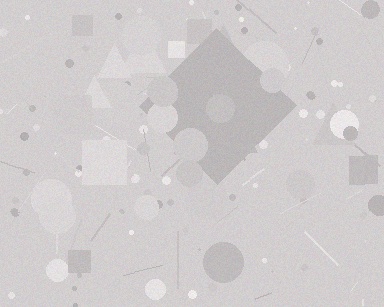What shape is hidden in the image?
A diamond is hidden in the image.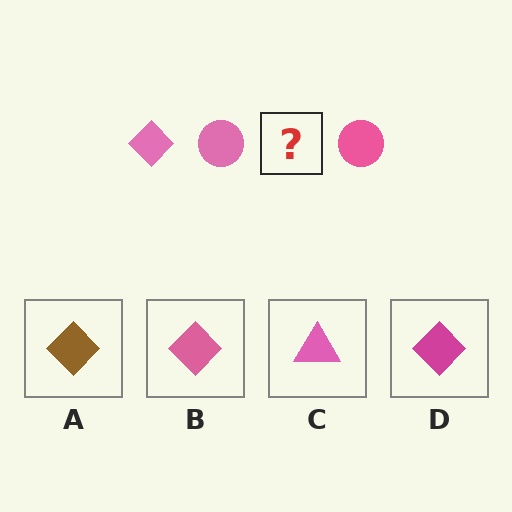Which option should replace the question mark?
Option B.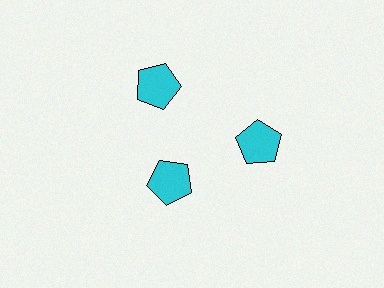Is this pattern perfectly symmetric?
No. The 3 cyan pentagons are arranged in a ring, but one element near the 7 o'clock position is pulled inward toward the center, breaking the 3-fold rotational symmetry.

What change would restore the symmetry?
The symmetry would be restored by moving it outward, back onto the ring so that all 3 pentagons sit at equal angles and equal distance from the center.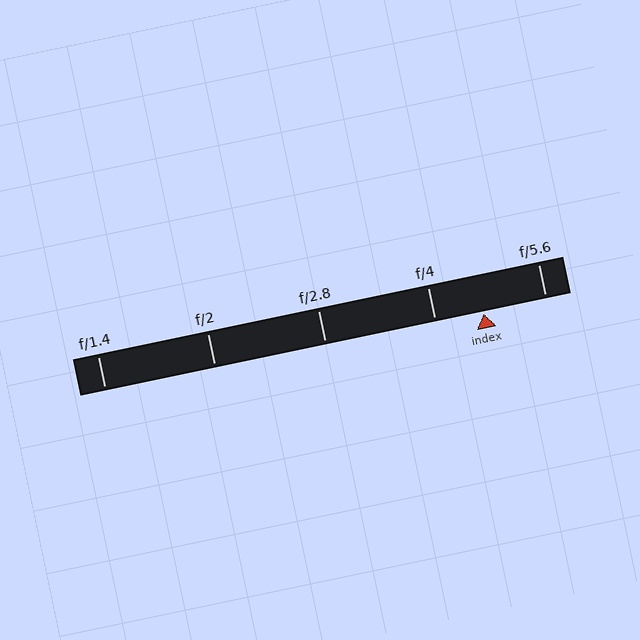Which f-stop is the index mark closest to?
The index mark is closest to f/4.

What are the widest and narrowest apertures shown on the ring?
The widest aperture shown is f/1.4 and the narrowest is f/5.6.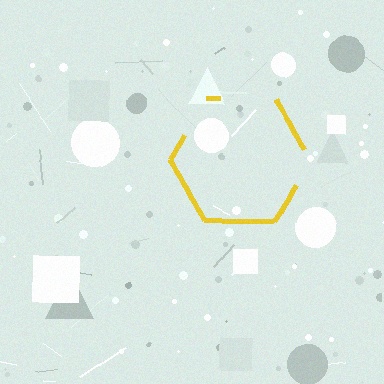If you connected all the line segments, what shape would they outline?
They would outline a hexagon.